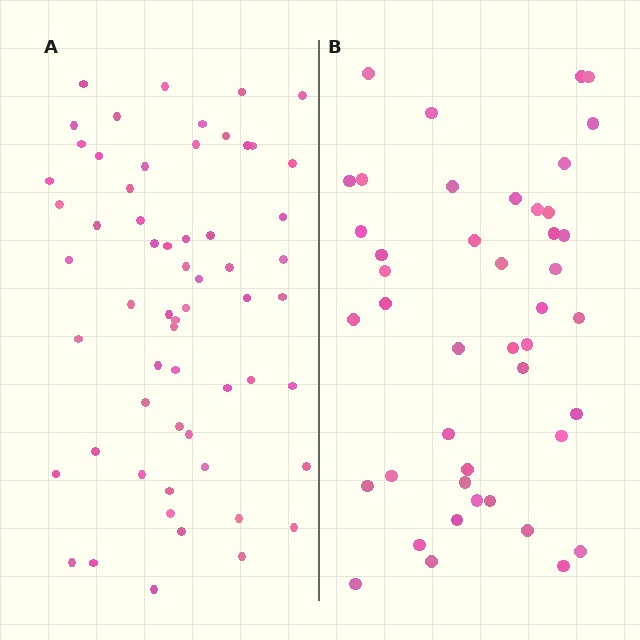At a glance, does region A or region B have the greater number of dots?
Region A (the left region) has more dots.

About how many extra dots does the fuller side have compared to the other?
Region A has approximately 15 more dots than region B.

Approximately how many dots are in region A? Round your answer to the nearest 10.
About 60 dots.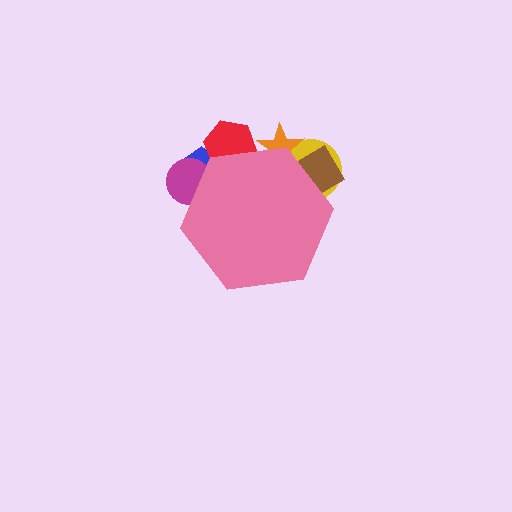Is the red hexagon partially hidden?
Yes, the red hexagon is partially hidden behind the pink hexagon.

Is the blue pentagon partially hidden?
Yes, the blue pentagon is partially hidden behind the pink hexagon.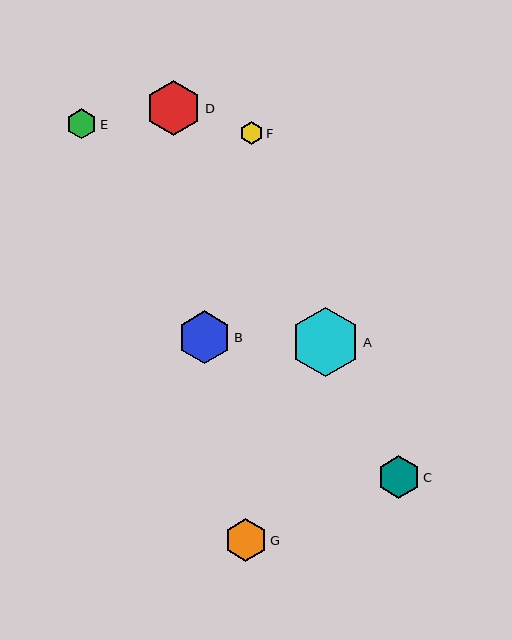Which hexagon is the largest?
Hexagon A is the largest with a size of approximately 69 pixels.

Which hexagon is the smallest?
Hexagon F is the smallest with a size of approximately 23 pixels.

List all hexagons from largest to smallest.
From largest to smallest: A, D, B, G, C, E, F.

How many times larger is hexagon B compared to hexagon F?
Hexagon B is approximately 2.3 times the size of hexagon F.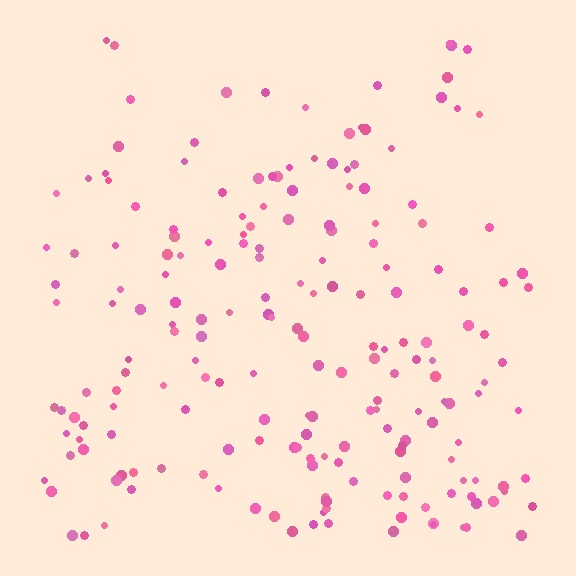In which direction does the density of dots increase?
From top to bottom, with the bottom side densest.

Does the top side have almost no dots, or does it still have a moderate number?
Still a moderate number, just noticeably fewer than the bottom.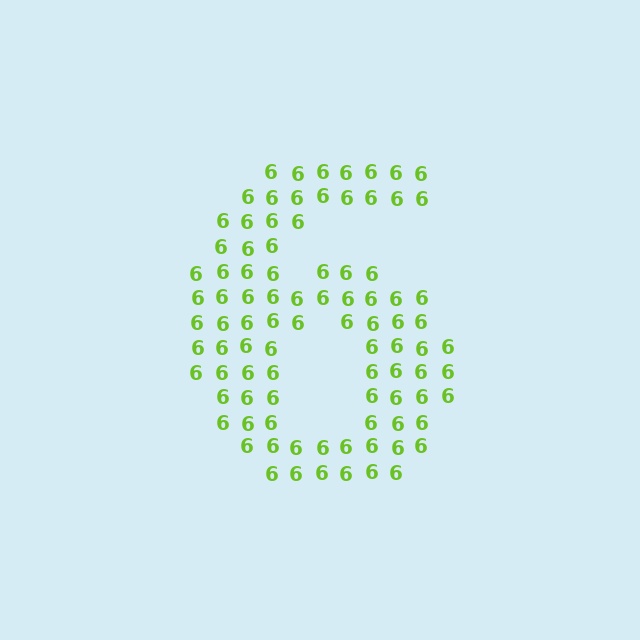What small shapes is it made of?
It is made of small digit 6's.